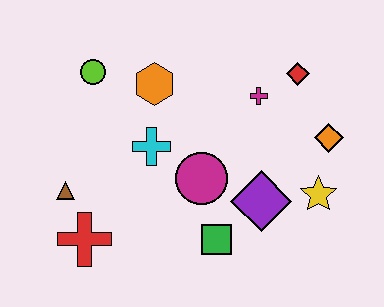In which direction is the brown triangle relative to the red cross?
The brown triangle is above the red cross.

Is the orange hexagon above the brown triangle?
Yes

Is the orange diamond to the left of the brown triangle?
No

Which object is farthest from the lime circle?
The yellow star is farthest from the lime circle.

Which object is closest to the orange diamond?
The yellow star is closest to the orange diamond.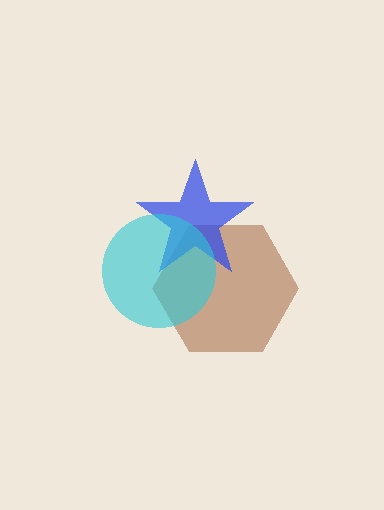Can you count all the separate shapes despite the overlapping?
Yes, there are 3 separate shapes.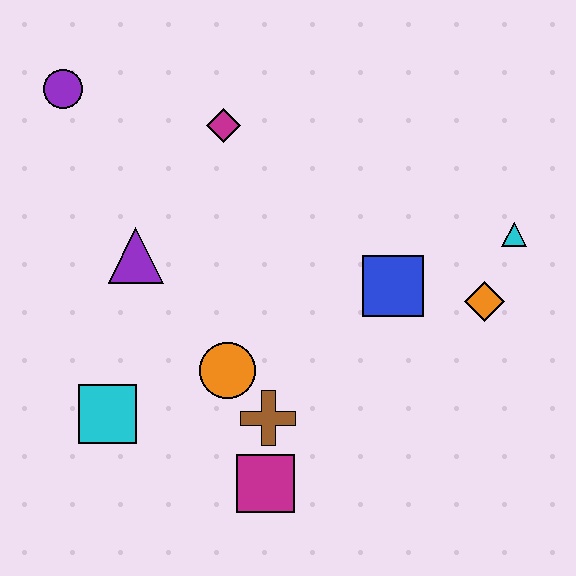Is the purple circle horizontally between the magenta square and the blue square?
No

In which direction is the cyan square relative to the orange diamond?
The cyan square is to the left of the orange diamond.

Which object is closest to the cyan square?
The orange circle is closest to the cyan square.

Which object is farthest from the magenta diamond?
The magenta square is farthest from the magenta diamond.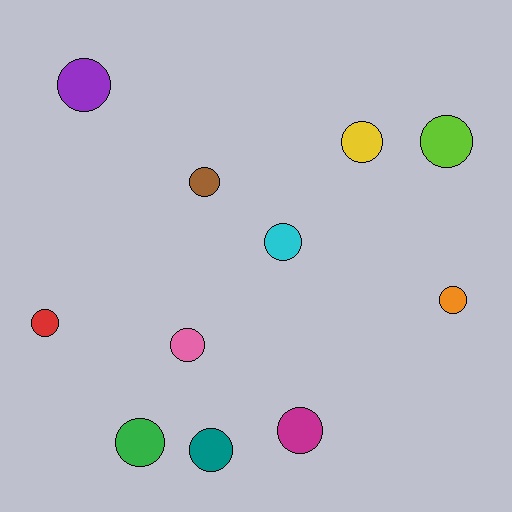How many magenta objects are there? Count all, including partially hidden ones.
There is 1 magenta object.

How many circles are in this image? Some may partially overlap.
There are 11 circles.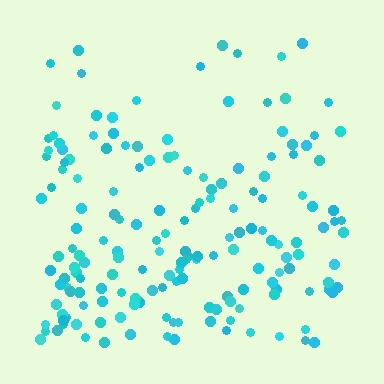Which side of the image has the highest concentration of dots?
The bottom.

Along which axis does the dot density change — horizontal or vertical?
Vertical.